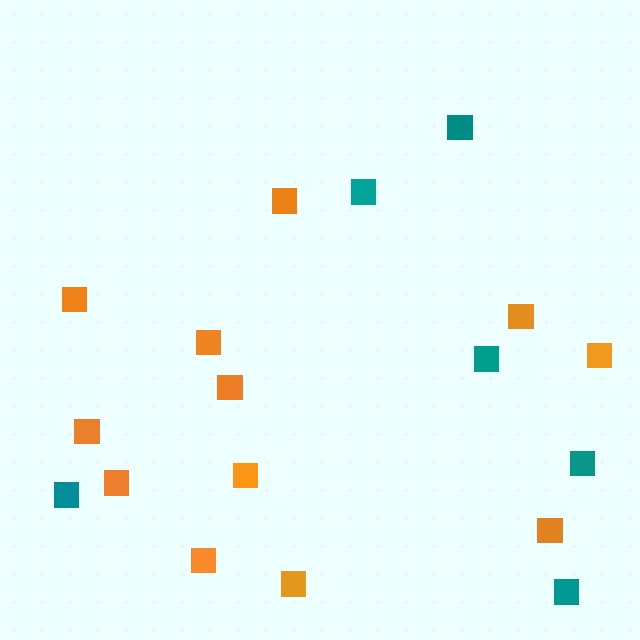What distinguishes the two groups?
There are 2 groups: one group of orange squares (12) and one group of teal squares (6).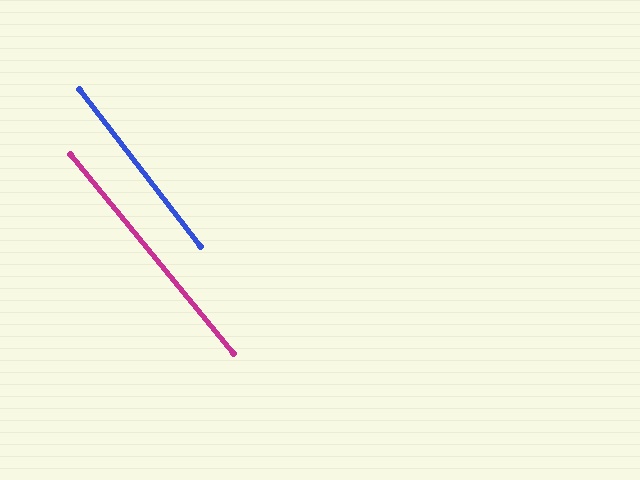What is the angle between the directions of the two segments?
Approximately 2 degrees.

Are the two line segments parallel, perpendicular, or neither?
Parallel — their directions differ by only 1.8°.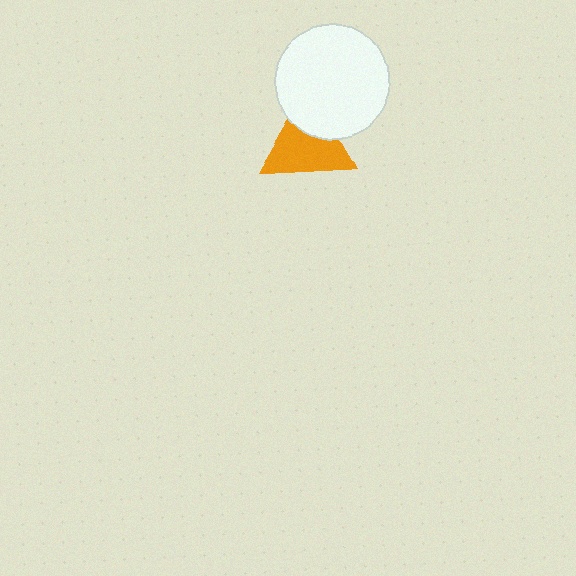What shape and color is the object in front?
The object in front is a white circle.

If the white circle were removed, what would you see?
You would see the complete orange triangle.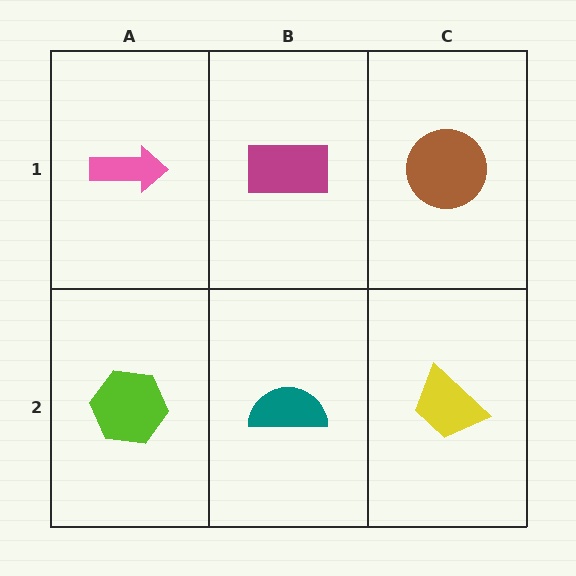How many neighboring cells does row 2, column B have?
3.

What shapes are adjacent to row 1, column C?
A yellow trapezoid (row 2, column C), a magenta rectangle (row 1, column B).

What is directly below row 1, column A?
A lime hexagon.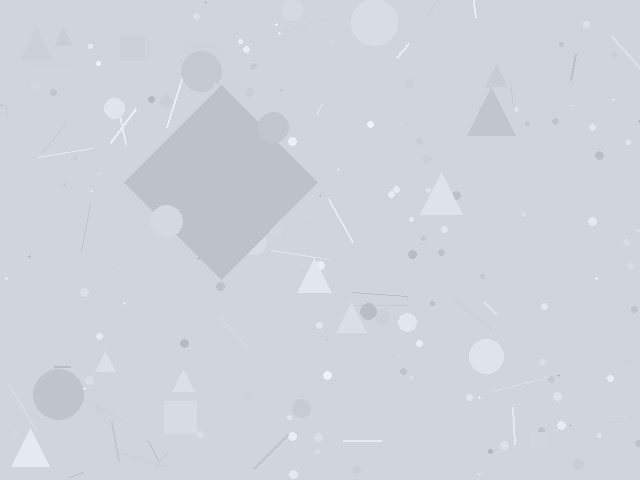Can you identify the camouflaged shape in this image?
The camouflaged shape is a diamond.